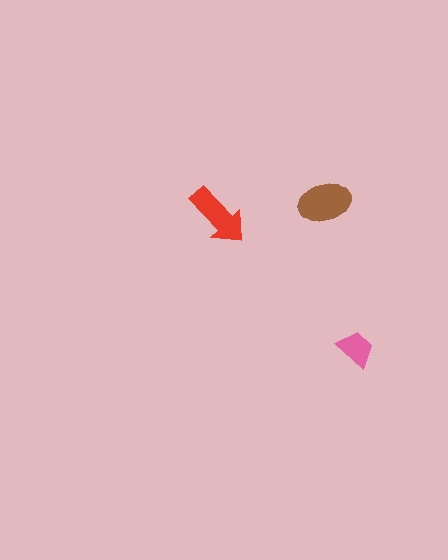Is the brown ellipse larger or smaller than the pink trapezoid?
Larger.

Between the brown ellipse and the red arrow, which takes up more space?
The brown ellipse.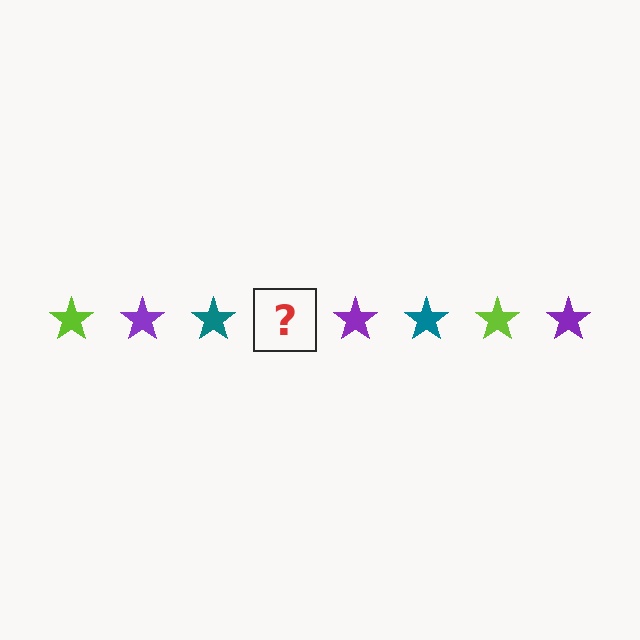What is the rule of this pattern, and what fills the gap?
The rule is that the pattern cycles through lime, purple, teal stars. The gap should be filled with a lime star.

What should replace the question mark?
The question mark should be replaced with a lime star.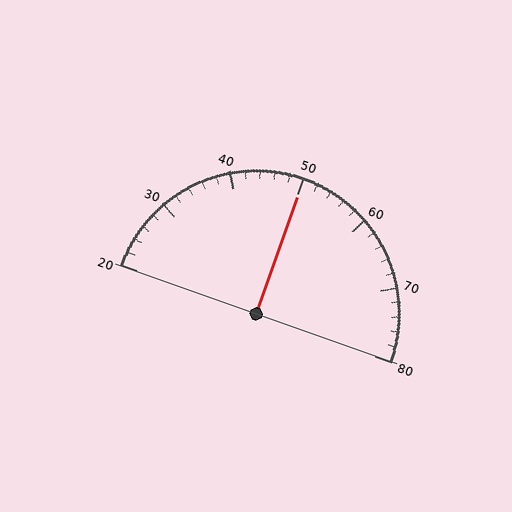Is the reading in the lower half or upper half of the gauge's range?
The reading is in the upper half of the range (20 to 80).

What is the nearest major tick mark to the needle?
The nearest major tick mark is 50.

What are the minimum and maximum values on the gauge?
The gauge ranges from 20 to 80.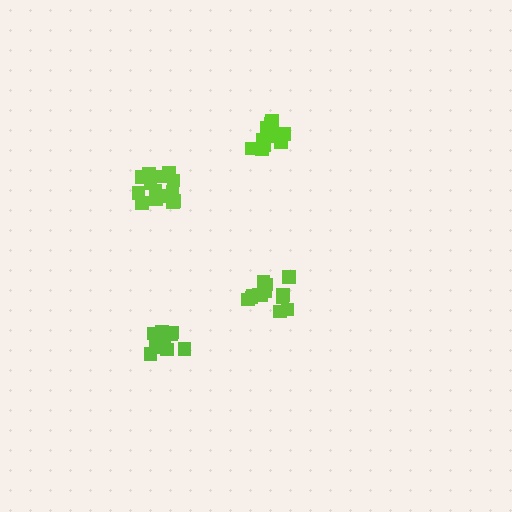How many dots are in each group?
Group 1: 12 dots, Group 2: 13 dots, Group 3: 13 dots, Group 4: 14 dots (52 total).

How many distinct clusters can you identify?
There are 4 distinct clusters.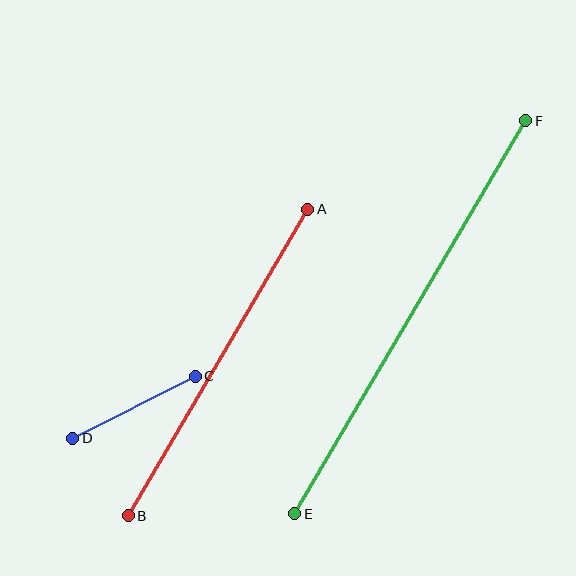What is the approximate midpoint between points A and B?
The midpoint is at approximately (218, 363) pixels.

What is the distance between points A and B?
The distance is approximately 355 pixels.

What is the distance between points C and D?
The distance is approximately 137 pixels.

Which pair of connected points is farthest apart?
Points E and F are farthest apart.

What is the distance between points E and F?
The distance is approximately 456 pixels.